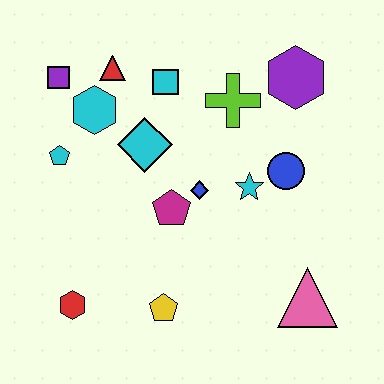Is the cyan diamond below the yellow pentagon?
No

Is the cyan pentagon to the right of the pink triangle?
No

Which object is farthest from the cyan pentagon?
The pink triangle is farthest from the cyan pentagon.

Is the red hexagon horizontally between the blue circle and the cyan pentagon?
Yes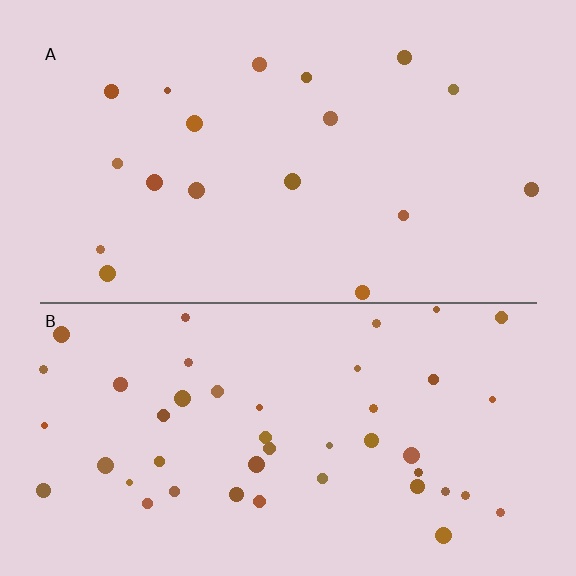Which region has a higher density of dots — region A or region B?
B (the bottom).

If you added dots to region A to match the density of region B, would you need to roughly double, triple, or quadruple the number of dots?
Approximately triple.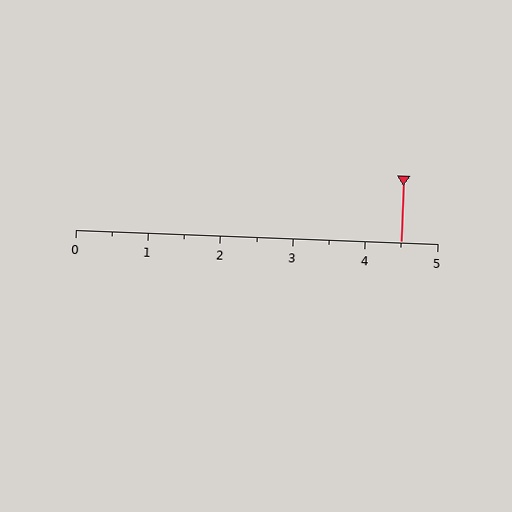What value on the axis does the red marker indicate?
The marker indicates approximately 4.5.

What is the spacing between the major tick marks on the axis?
The major ticks are spaced 1 apart.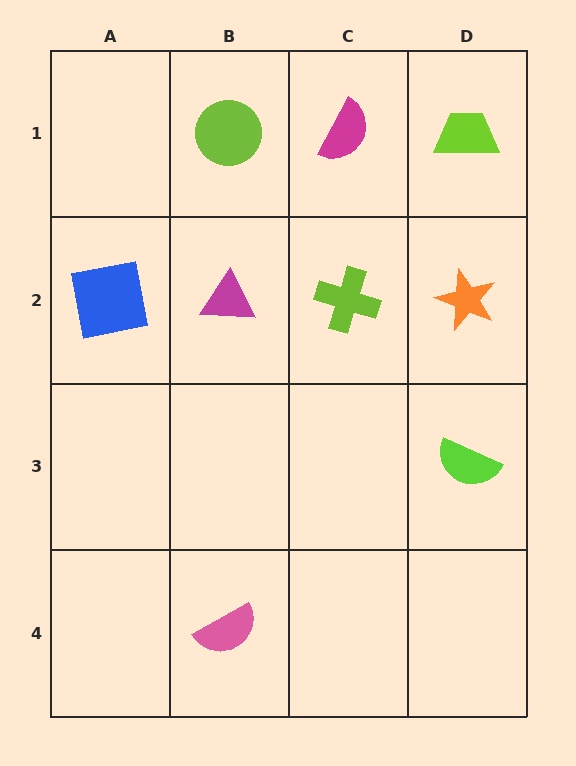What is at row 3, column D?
A lime semicircle.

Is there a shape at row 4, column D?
No, that cell is empty.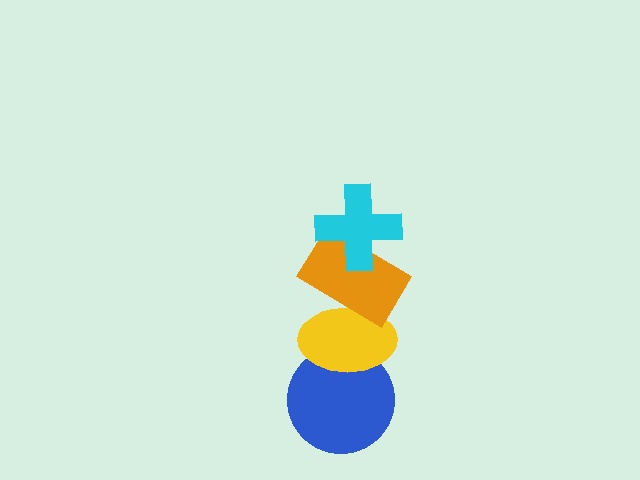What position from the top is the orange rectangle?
The orange rectangle is 2nd from the top.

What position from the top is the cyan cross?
The cyan cross is 1st from the top.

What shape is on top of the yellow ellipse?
The orange rectangle is on top of the yellow ellipse.